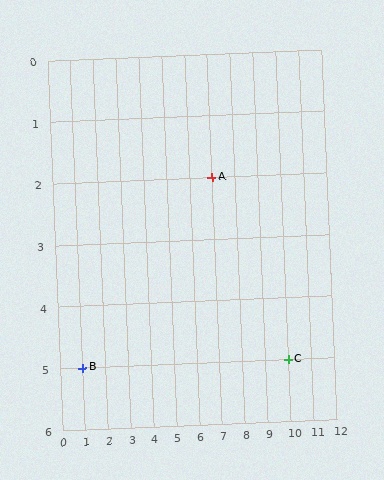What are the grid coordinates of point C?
Point C is at grid coordinates (10, 5).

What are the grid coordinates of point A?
Point A is at grid coordinates (7, 2).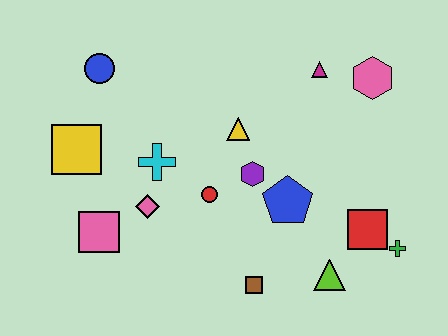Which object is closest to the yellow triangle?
The purple hexagon is closest to the yellow triangle.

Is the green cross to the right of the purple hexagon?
Yes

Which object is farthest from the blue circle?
The green cross is farthest from the blue circle.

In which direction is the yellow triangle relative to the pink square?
The yellow triangle is to the right of the pink square.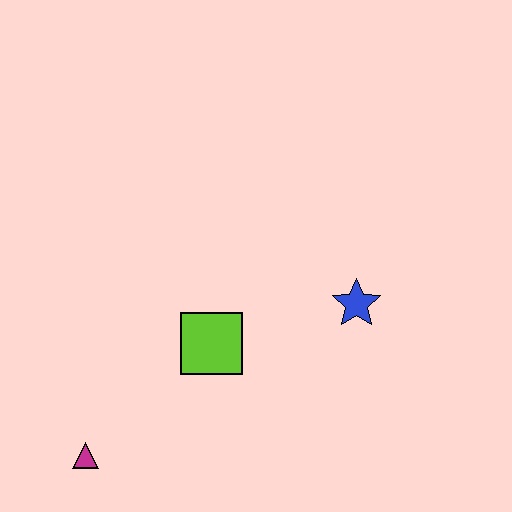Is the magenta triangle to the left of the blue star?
Yes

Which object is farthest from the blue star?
The magenta triangle is farthest from the blue star.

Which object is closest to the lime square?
The blue star is closest to the lime square.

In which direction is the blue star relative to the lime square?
The blue star is to the right of the lime square.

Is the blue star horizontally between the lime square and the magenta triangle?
No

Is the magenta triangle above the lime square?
No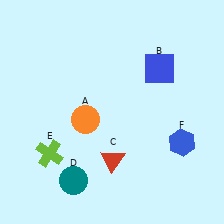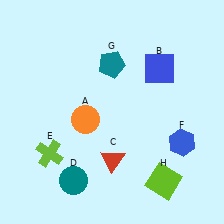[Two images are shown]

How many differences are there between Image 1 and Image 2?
There are 2 differences between the two images.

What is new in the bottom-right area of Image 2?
A lime square (H) was added in the bottom-right area of Image 2.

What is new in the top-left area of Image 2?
A teal pentagon (G) was added in the top-left area of Image 2.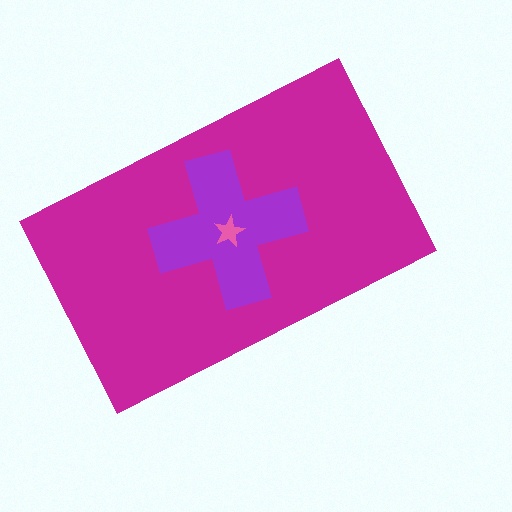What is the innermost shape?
The pink star.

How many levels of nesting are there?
3.